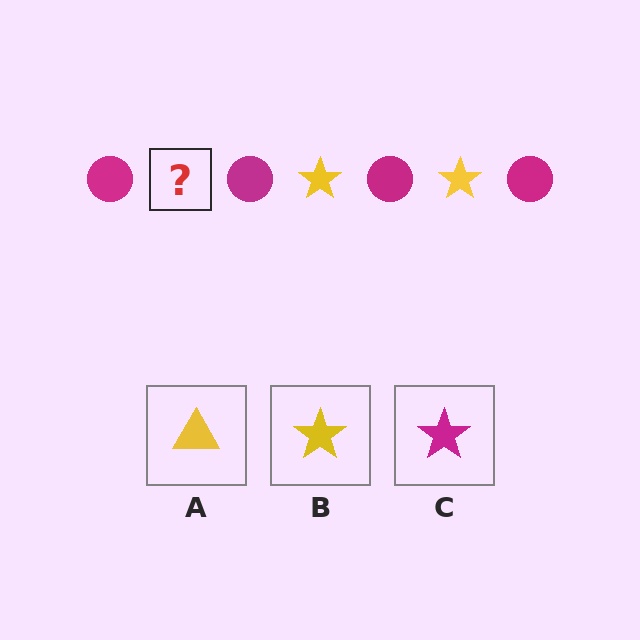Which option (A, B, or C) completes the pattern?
B.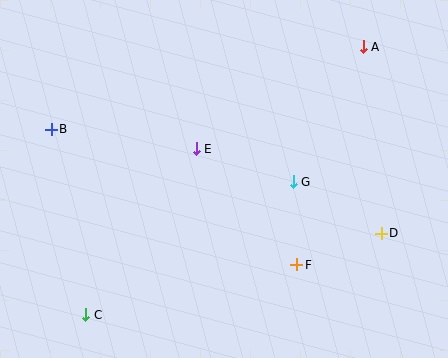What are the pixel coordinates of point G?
Point G is at (293, 182).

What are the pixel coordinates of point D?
Point D is at (381, 233).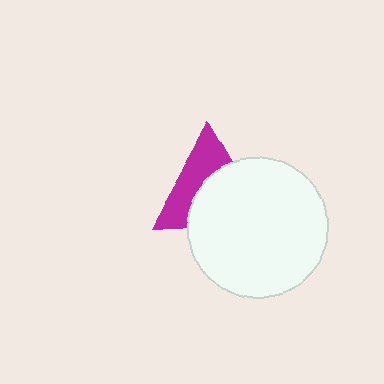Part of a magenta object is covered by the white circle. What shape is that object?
It is a triangle.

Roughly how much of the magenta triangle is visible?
About half of it is visible (roughly 46%).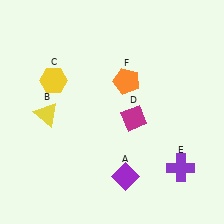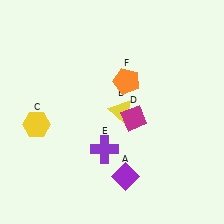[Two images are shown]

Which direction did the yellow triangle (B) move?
The yellow triangle (B) moved right.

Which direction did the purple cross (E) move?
The purple cross (E) moved left.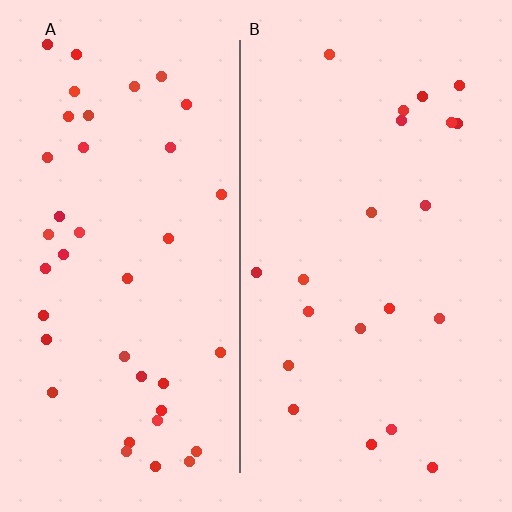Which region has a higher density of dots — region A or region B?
A (the left).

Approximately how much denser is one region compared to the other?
Approximately 1.9× — region A over region B.